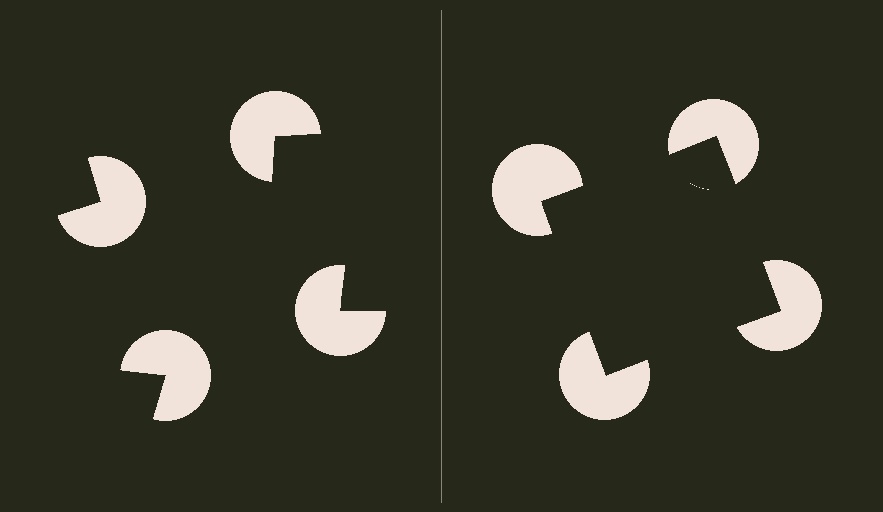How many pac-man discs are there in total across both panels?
8 — 4 on each side.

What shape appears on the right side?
An illusory square.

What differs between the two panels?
The pac-man discs are positioned identically on both sides; only the wedge orientations differ. On the right they align to a square; on the left they are misaligned.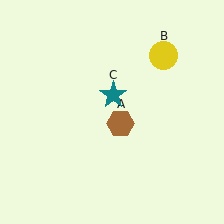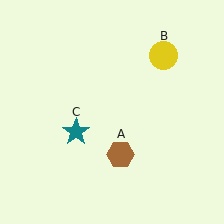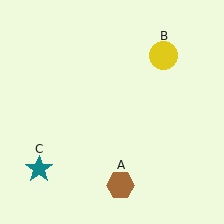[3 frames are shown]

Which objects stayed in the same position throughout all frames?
Yellow circle (object B) remained stationary.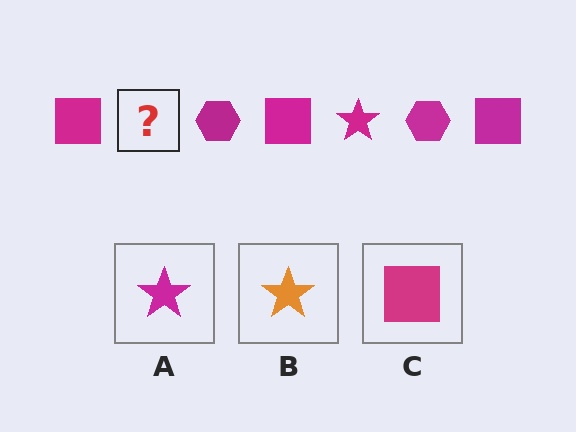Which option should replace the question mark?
Option A.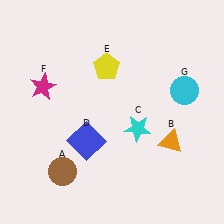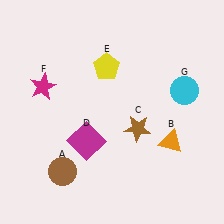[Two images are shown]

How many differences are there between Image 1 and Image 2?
There are 2 differences between the two images.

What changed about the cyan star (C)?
In Image 1, C is cyan. In Image 2, it changed to brown.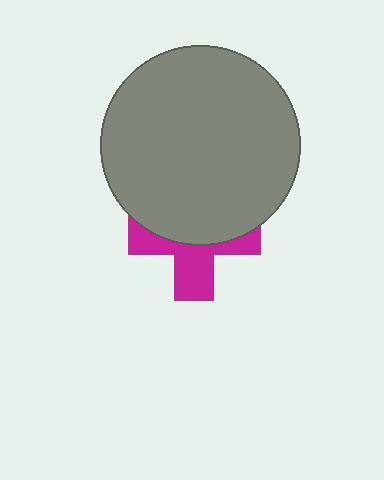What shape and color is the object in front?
The object in front is a gray circle.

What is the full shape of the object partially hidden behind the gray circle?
The partially hidden object is a magenta cross.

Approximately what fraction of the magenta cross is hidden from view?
Roughly 54% of the magenta cross is hidden behind the gray circle.